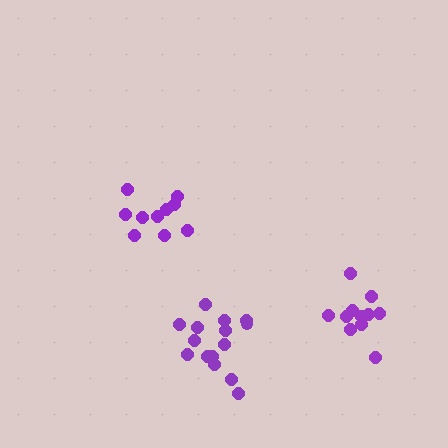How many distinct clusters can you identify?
There are 3 distinct clusters.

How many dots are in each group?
Group 1: 15 dots, Group 2: 11 dots, Group 3: 10 dots (36 total).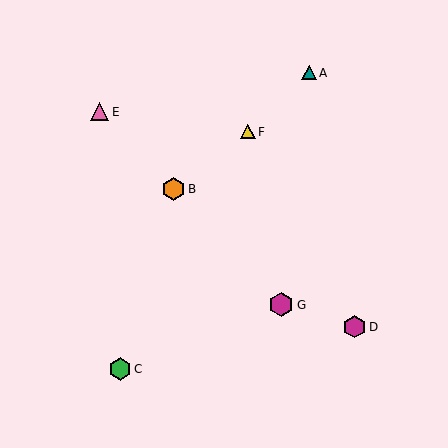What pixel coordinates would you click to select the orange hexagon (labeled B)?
Click at (174, 189) to select the orange hexagon B.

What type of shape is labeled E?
Shape E is a pink triangle.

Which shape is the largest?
The magenta hexagon (labeled G) is the largest.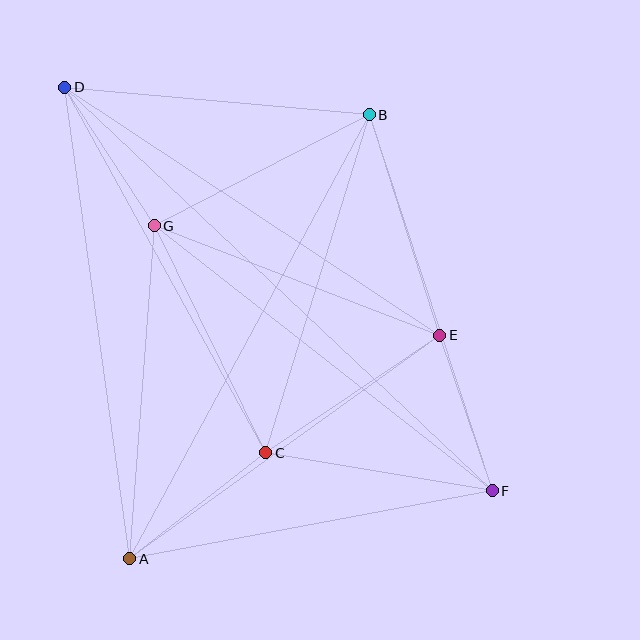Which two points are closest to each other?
Points E and F are closest to each other.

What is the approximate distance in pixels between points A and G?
The distance between A and G is approximately 334 pixels.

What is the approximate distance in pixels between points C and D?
The distance between C and D is approximately 417 pixels.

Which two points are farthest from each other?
Points D and F are farthest from each other.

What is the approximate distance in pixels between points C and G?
The distance between C and G is approximately 253 pixels.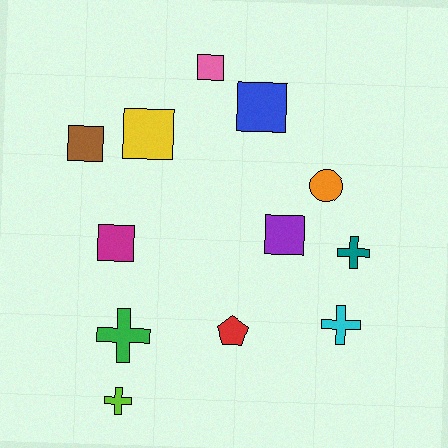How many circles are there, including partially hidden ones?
There is 1 circle.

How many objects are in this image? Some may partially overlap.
There are 12 objects.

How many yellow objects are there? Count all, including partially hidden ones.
There is 1 yellow object.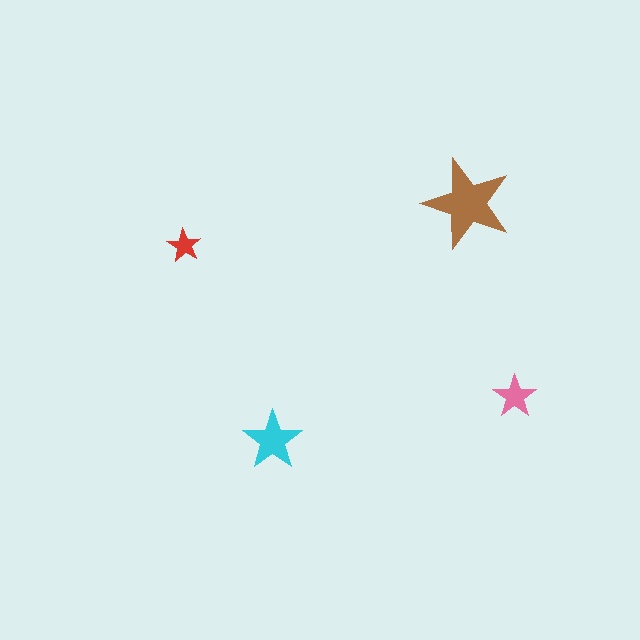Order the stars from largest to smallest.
the brown one, the cyan one, the pink one, the red one.